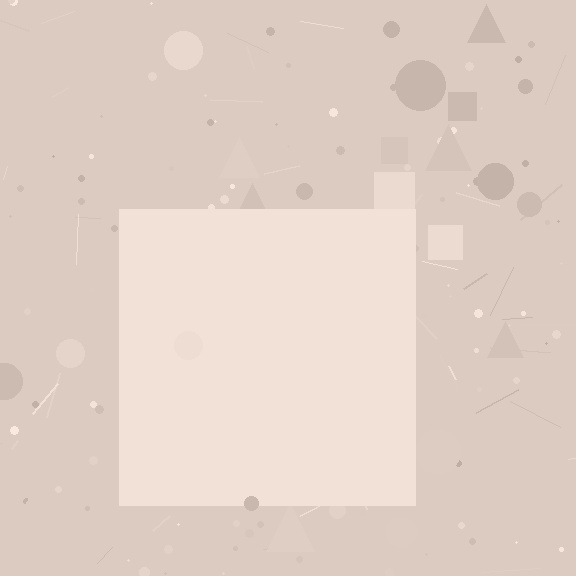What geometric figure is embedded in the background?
A square is embedded in the background.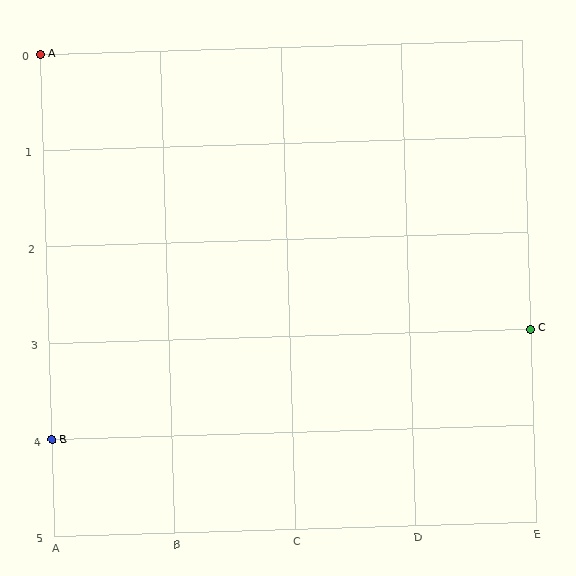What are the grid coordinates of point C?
Point C is at grid coordinates (E, 3).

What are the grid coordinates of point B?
Point B is at grid coordinates (A, 4).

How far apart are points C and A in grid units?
Points C and A are 4 columns and 3 rows apart (about 5.0 grid units diagonally).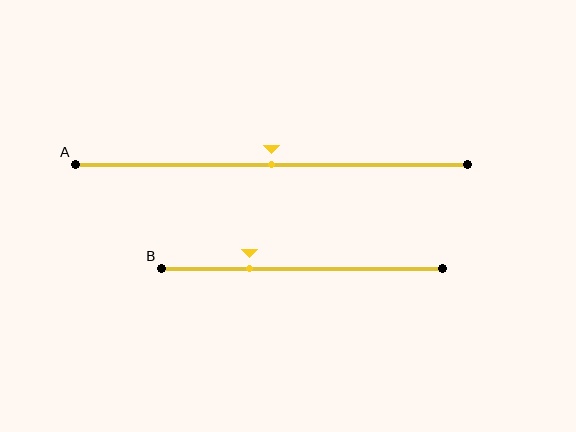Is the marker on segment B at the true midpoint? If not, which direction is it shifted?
No, the marker on segment B is shifted to the left by about 18% of the segment length.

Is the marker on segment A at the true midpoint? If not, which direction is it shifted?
Yes, the marker on segment A is at the true midpoint.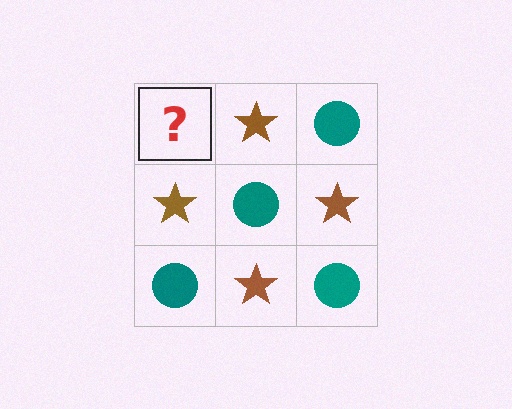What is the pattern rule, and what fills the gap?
The rule is that it alternates teal circle and brown star in a checkerboard pattern. The gap should be filled with a teal circle.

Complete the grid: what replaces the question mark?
The question mark should be replaced with a teal circle.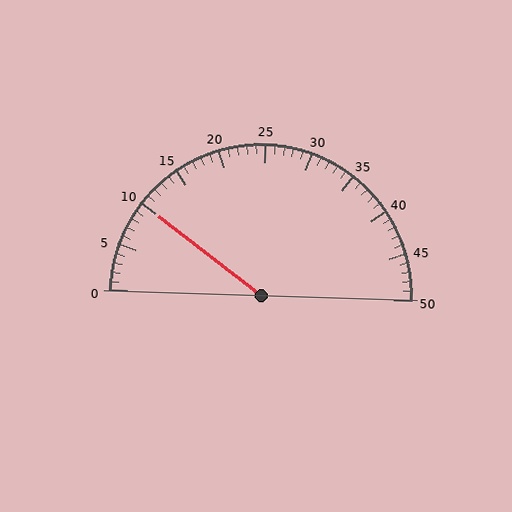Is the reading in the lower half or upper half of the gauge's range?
The reading is in the lower half of the range (0 to 50).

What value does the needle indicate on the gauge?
The needle indicates approximately 10.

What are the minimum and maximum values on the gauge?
The gauge ranges from 0 to 50.